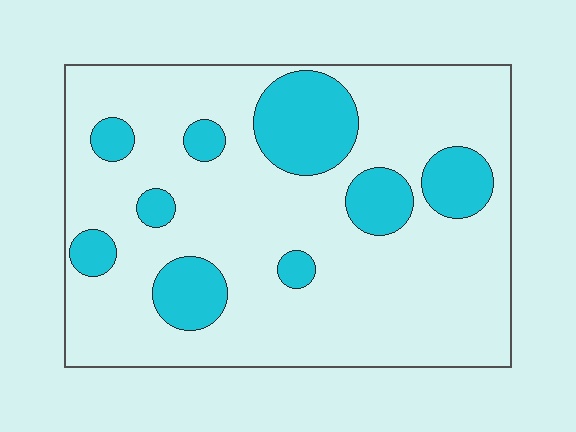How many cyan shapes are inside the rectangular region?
9.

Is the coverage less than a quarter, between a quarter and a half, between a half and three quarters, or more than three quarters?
Less than a quarter.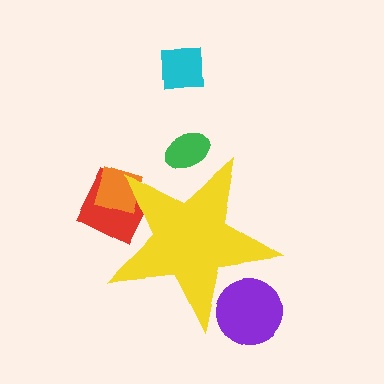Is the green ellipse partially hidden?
Yes, the green ellipse is partially hidden behind the yellow star.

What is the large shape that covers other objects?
A yellow star.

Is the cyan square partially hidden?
No, the cyan square is fully visible.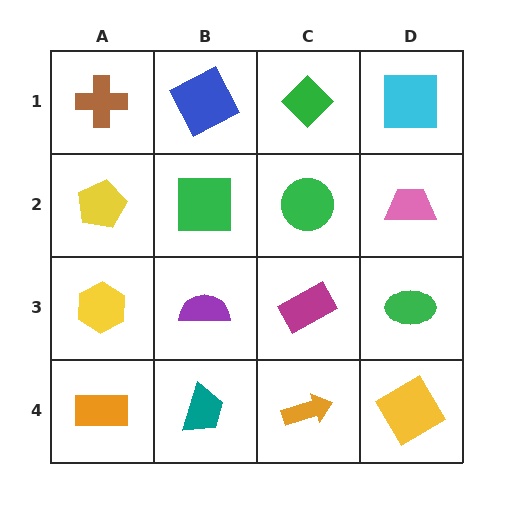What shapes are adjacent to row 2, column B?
A blue square (row 1, column B), a purple semicircle (row 3, column B), a yellow pentagon (row 2, column A), a green circle (row 2, column C).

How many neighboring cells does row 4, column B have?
3.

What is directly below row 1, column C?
A green circle.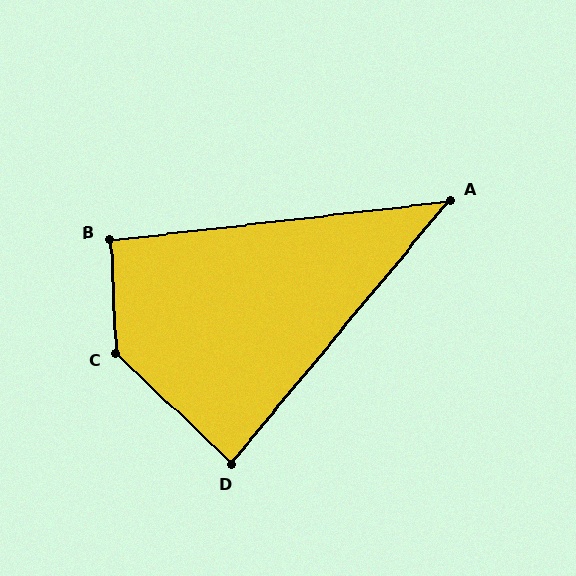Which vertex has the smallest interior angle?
A, at approximately 44 degrees.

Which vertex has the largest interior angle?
C, at approximately 136 degrees.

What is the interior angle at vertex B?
Approximately 94 degrees (approximately right).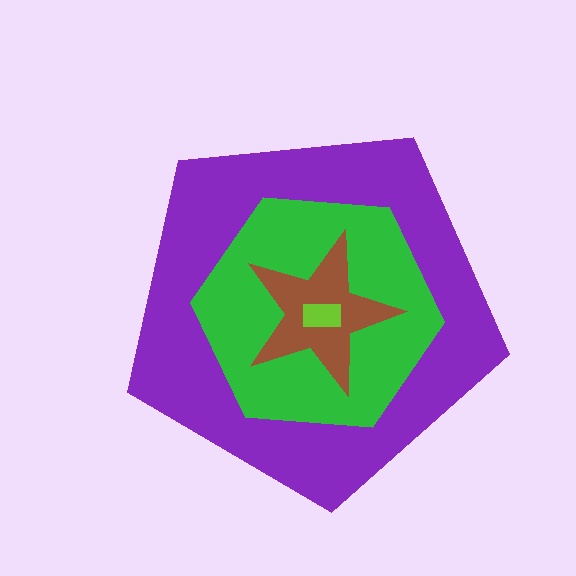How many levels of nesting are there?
4.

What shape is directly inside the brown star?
The lime rectangle.